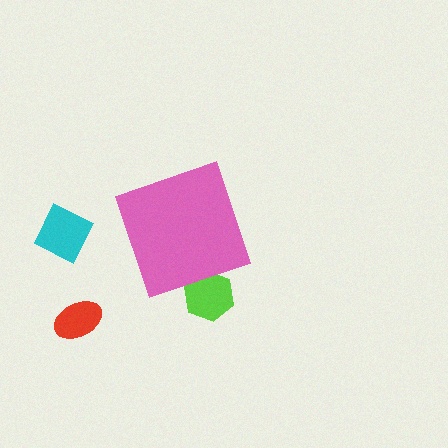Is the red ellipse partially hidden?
No, the red ellipse is fully visible.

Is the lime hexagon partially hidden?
Yes, the lime hexagon is partially hidden behind the pink diamond.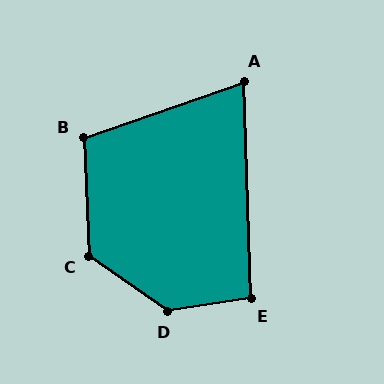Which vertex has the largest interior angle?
D, at approximately 136 degrees.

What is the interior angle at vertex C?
Approximately 127 degrees (obtuse).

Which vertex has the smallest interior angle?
A, at approximately 73 degrees.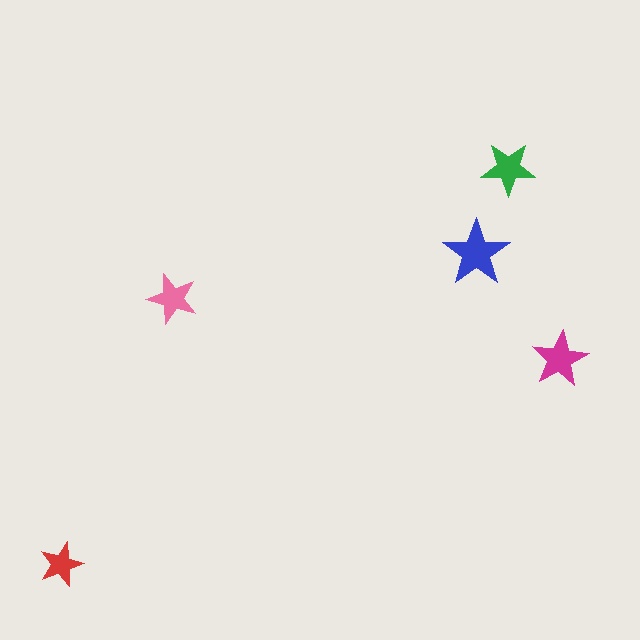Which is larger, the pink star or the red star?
The pink one.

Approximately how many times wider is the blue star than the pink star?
About 1.5 times wider.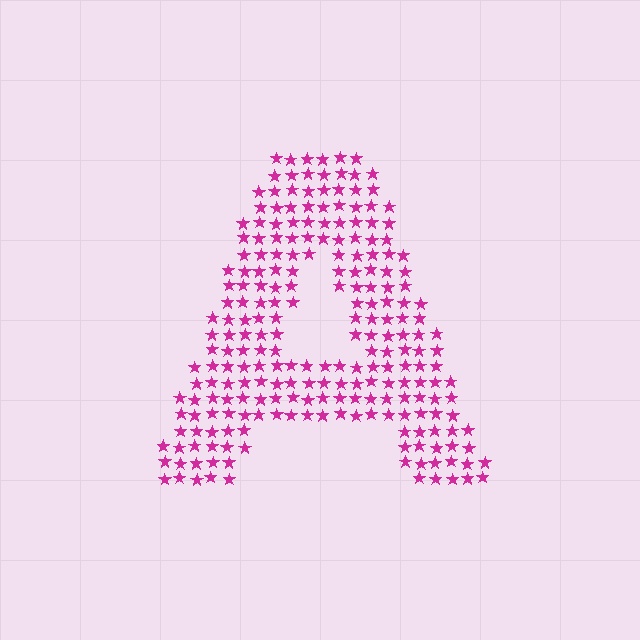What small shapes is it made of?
It is made of small stars.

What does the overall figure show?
The overall figure shows the letter A.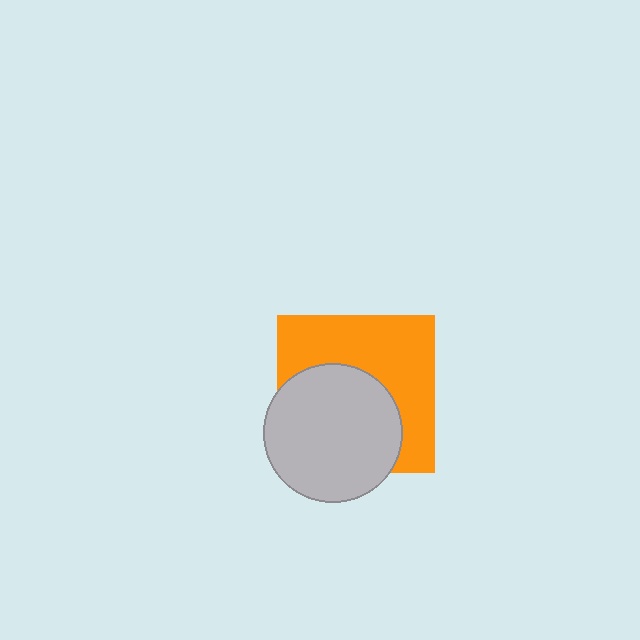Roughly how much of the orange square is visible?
About half of it is visible (roughly 51%).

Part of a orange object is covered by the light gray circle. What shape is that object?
It is a square.